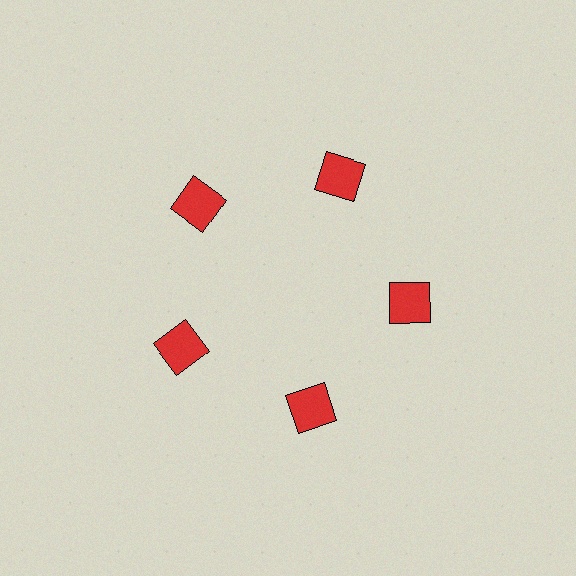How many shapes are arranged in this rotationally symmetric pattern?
There are 5 shapes, arranged in 5 groups of 1.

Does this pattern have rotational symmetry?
Yes, this pattern has 5-fold rotational symmetry. It looks the same after rotating 72 degrees around the center.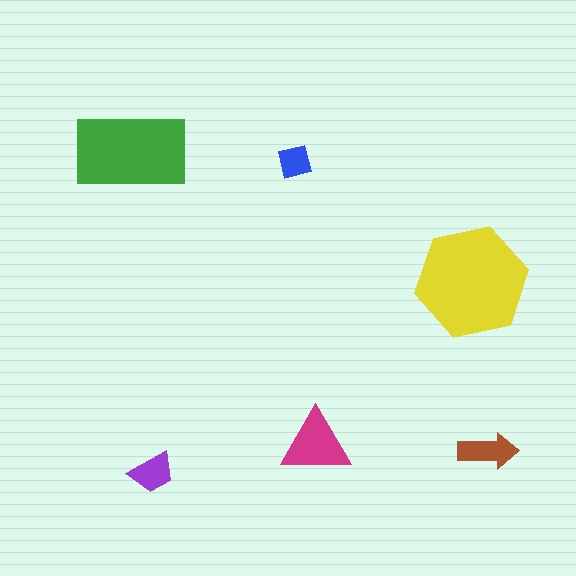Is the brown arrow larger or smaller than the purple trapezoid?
Larger.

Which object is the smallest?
The blue square.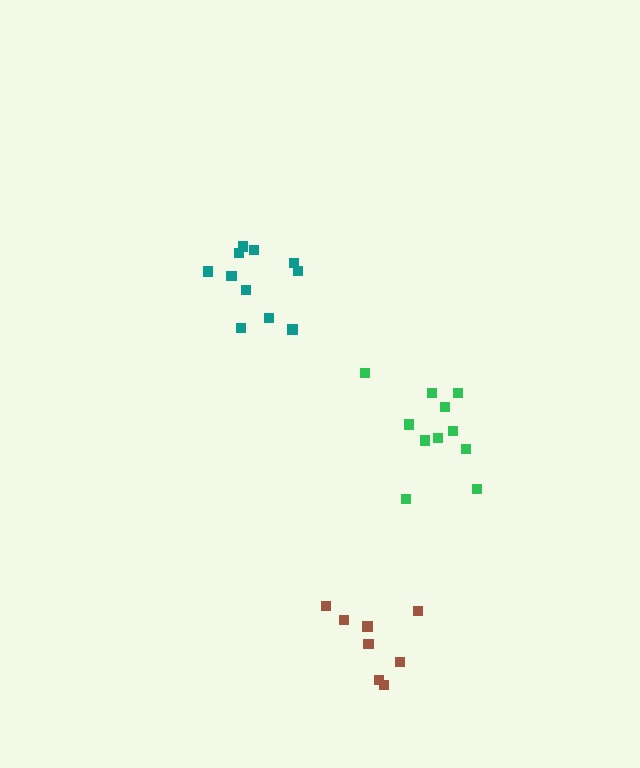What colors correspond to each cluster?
The clusters are colored: teal, green, brown.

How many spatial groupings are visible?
There are 3 spatial groupings.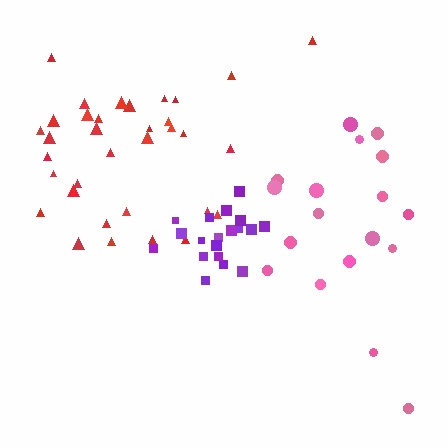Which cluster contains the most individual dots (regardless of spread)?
Red (34).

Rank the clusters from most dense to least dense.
purple, red, pink.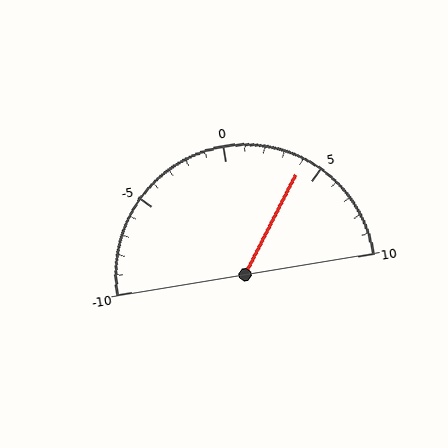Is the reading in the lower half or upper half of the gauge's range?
The reading is in the upper half of the range (-10 to 10).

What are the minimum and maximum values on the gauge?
The gauge ranges from -10 to 10.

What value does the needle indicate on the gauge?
The needle indicates approximately 4.